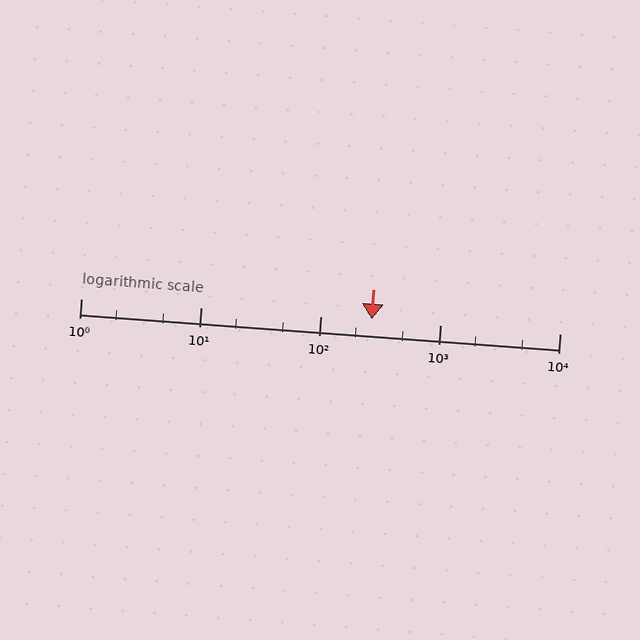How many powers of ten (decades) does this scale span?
The scale spans 4 decades, from 1 to 10000.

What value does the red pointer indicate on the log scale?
The pointer indicates approximately 270.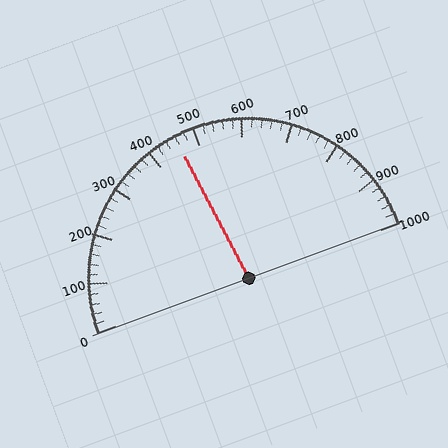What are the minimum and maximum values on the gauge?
The gauge ranges from 0 to 1000.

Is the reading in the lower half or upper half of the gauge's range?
The reading is in the lower half of the range (0 to 1000).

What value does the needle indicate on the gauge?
The needle indicates approximately 460.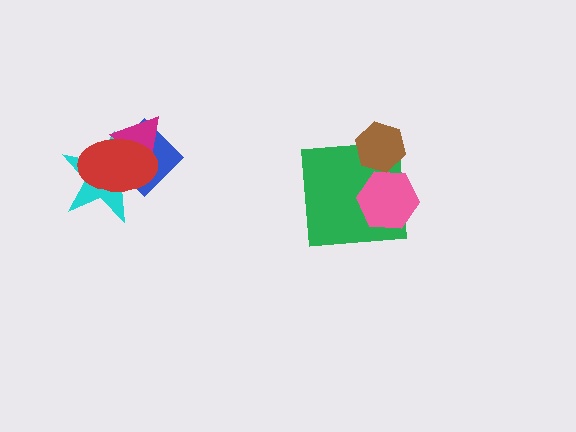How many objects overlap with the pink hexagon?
1 object overlaps with the pink hexagon.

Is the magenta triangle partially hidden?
Yes, it is partially covered by another shape.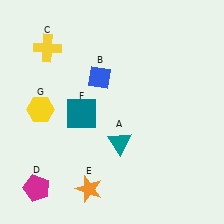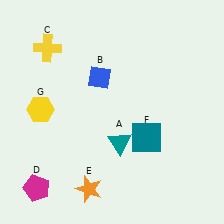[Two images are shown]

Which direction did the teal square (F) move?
The teal square (F) moved right.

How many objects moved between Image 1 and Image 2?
1 object moved between the two images.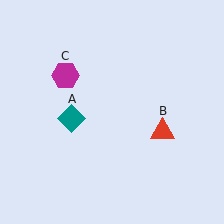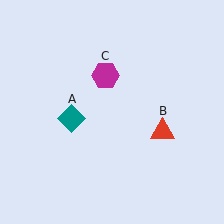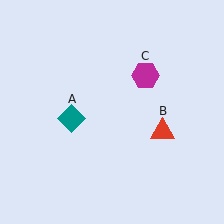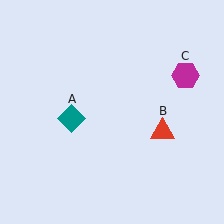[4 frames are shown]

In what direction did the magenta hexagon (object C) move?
The magenta hexagon (object C) moved right.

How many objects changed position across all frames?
1 object changed position: magenta hexagon (object C).